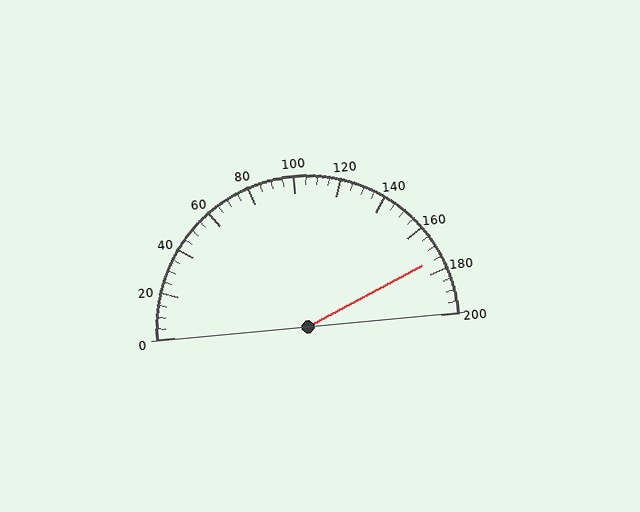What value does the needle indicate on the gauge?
The needle indicates approximately 175.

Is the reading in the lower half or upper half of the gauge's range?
The reading is in the upper half of the range (0 to 200).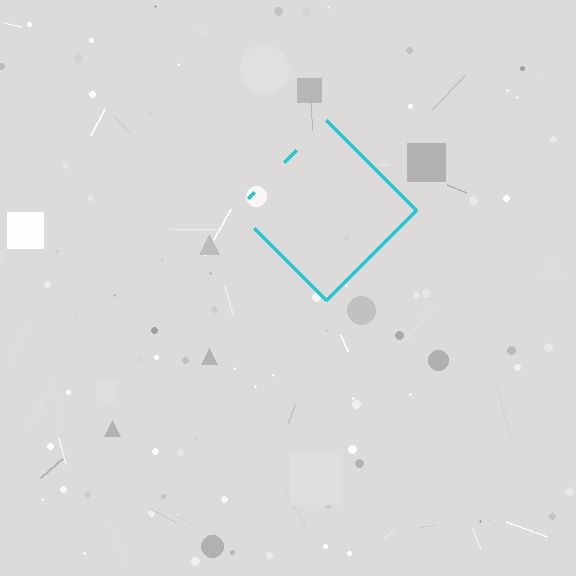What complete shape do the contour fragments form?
The contour fragments form a diamond.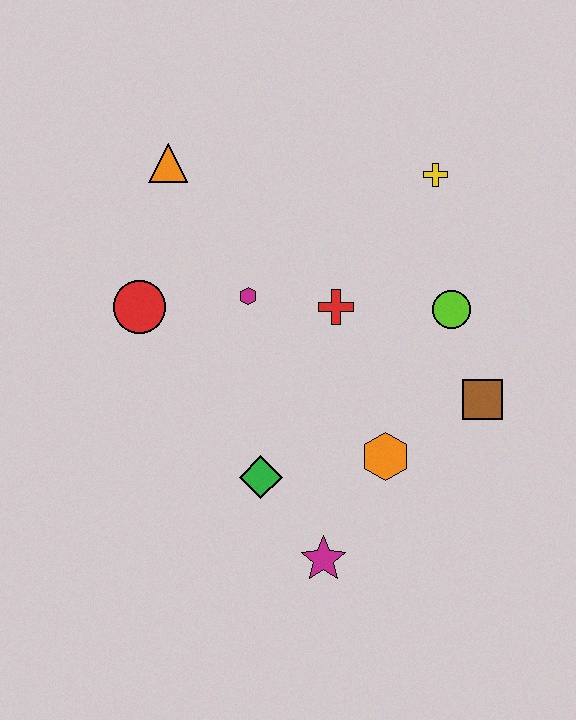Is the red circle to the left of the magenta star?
Yes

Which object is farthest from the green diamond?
The yellow cross is farthest from the green diamond.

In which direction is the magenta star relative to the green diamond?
The magenta star is below the green diamond.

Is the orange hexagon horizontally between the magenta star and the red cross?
No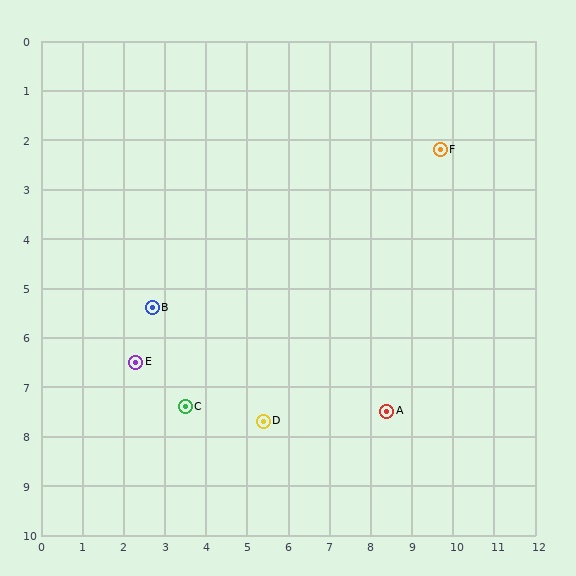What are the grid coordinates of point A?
Point A is at approximately (8.4, 7.5).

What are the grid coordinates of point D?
Point D is at approximately (5.4, 7.7).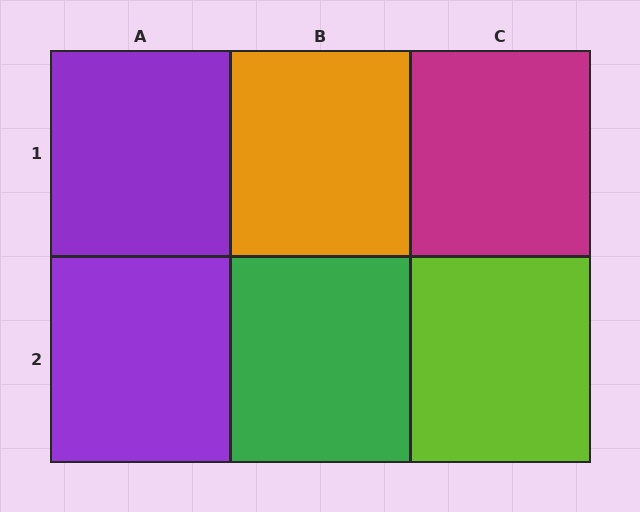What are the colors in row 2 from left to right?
Purple, green, lime.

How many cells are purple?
2 cells are purple.